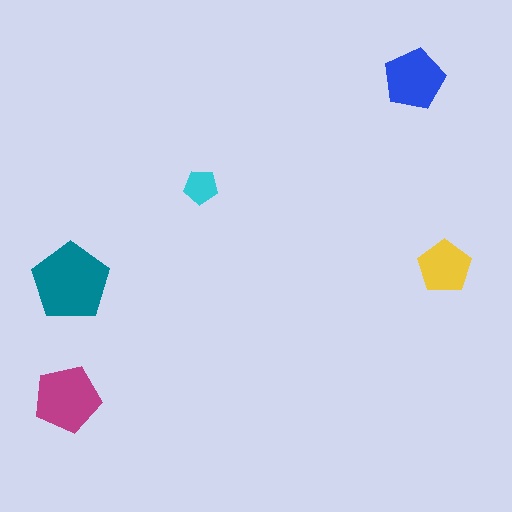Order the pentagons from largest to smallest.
the teal one, the magenta one, the blue one, the yellow one, the cyan one.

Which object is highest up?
The blue pentagon is topmost.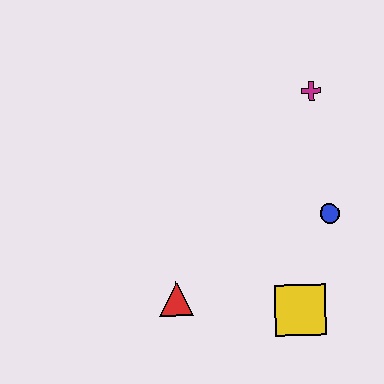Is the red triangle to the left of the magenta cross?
Yes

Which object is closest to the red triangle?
The yellow square is closest to the red triangle.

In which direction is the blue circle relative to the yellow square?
The blue circle is above the yellow square.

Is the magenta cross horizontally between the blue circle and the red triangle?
Yes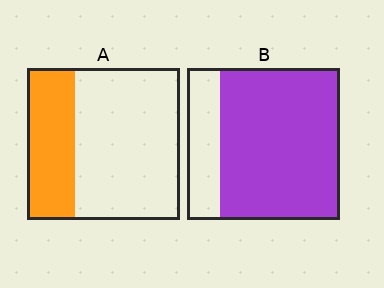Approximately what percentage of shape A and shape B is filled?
A is approximately 30% and B is approximately 80%.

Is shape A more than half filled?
No.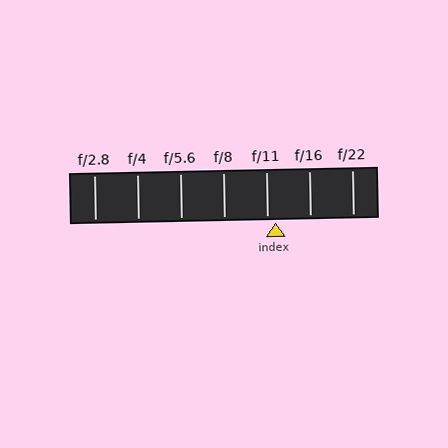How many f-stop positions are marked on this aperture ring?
There are 7 f-stop positions marked.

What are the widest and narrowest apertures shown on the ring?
The widest aperture shown is f/2.8 and the narrowest is f/22.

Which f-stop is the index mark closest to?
The index mark is closest to f/11.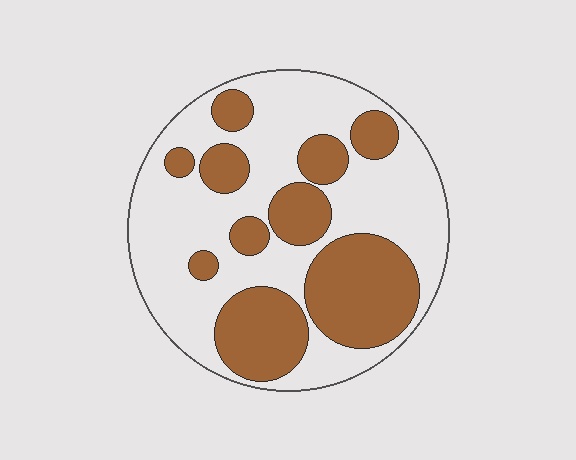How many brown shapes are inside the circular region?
10.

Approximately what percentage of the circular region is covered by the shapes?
Approximately 40%.